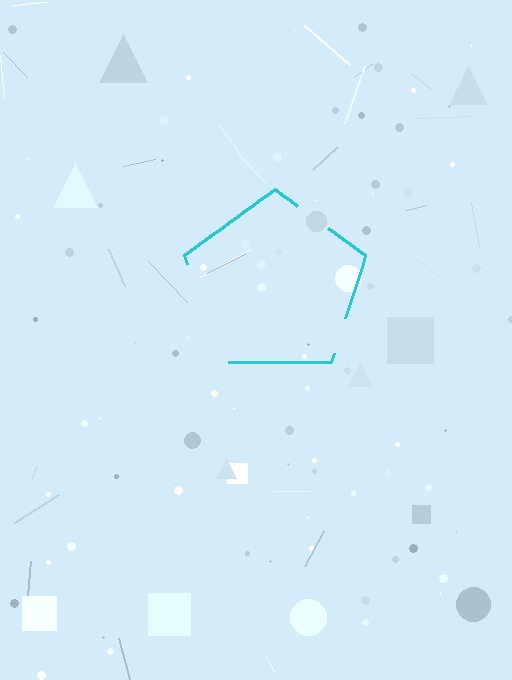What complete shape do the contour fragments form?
The contour fragments form a pentagon.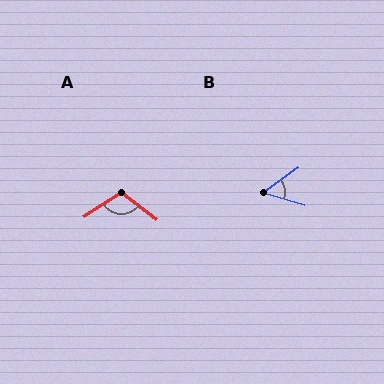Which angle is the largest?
A, at approximately 109 degrees.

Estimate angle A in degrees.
Approximately 109 degrees.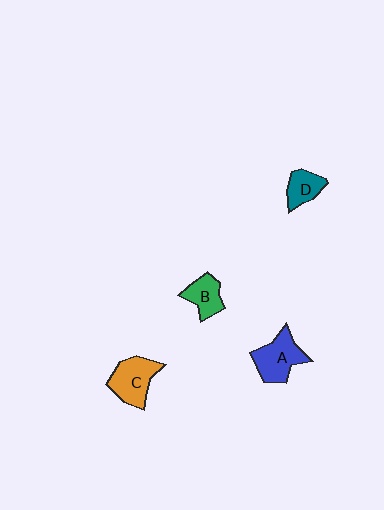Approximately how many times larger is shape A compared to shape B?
Approximately 1.5 times.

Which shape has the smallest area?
Shape D (teal).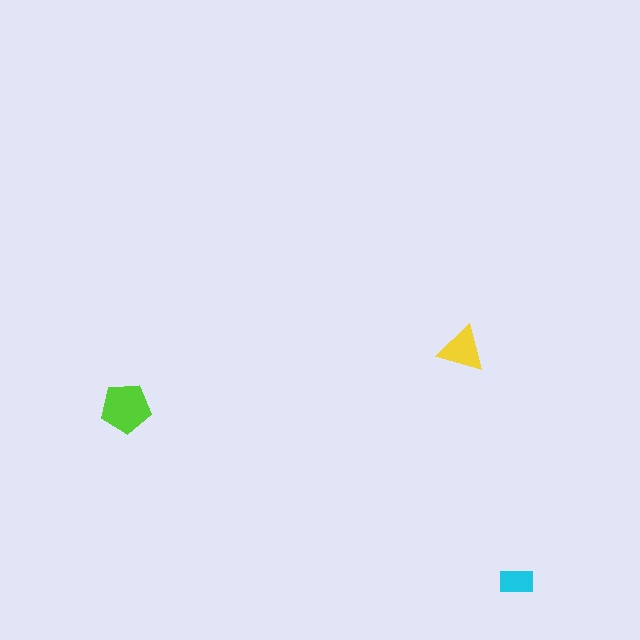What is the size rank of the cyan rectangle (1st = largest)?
3rd.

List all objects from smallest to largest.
The cyan rectangle, the yellow triangle, the lime pentagon.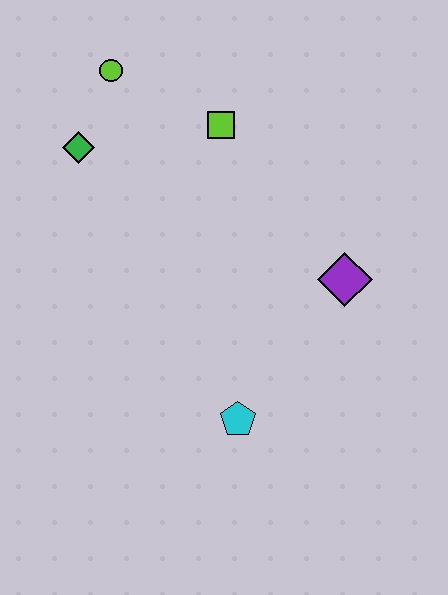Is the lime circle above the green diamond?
Yes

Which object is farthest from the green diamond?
The cyan pentagon is farthest from the green diamond.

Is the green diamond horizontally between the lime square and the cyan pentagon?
No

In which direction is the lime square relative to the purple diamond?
The lime square is above the purple diamond.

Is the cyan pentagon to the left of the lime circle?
No